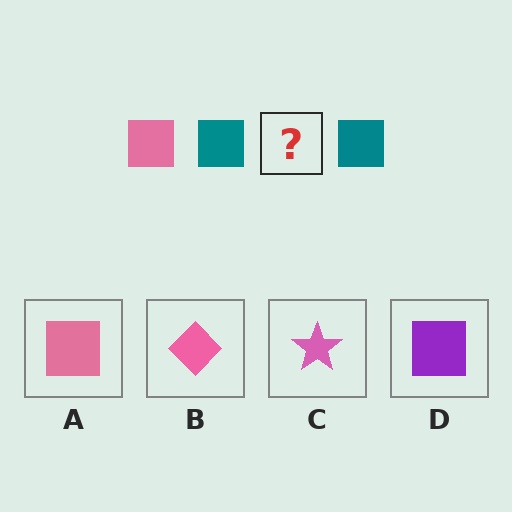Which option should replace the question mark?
Option A.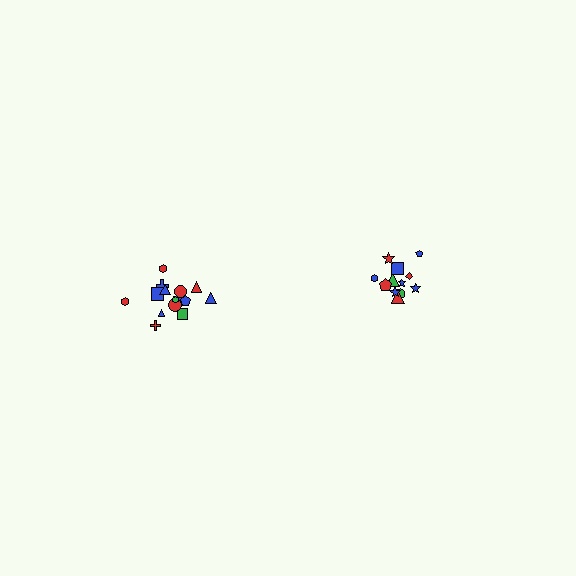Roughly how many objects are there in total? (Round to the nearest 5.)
Roughly 25 objects in total.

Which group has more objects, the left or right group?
The left group.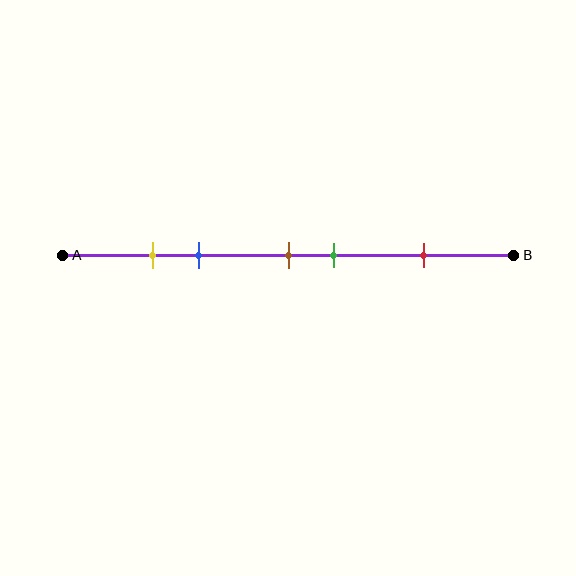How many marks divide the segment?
There are 5 marks dividing the segment.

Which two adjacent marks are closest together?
The yellow and blue marks are the closest adjacent pair.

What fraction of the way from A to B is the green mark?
The green mark is approximately 60% (0.6) of the way from A to B.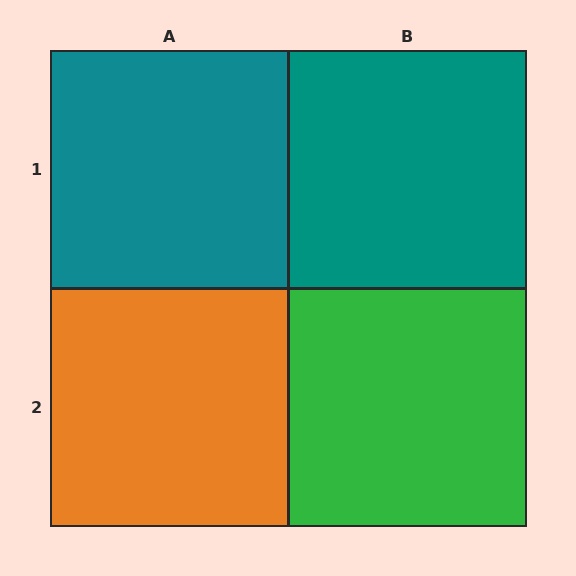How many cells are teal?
2 cells are teal.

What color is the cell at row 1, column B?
Teal.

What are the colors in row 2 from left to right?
Orange, green.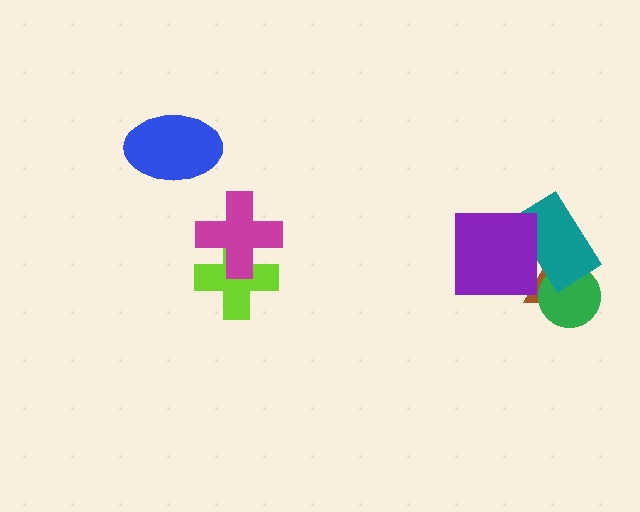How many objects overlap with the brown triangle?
3 objects overlap with the brown triangle.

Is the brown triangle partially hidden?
Yes, it is partially covered by another shape.